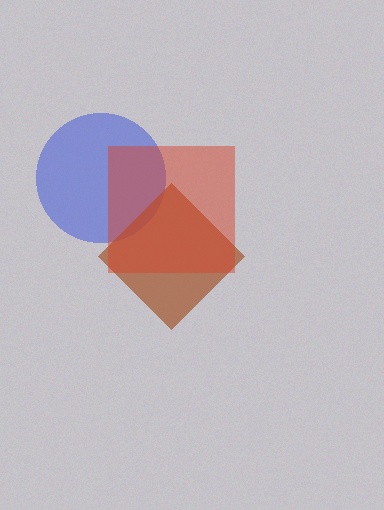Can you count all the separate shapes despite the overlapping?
Yes, there are 3 separate shapes.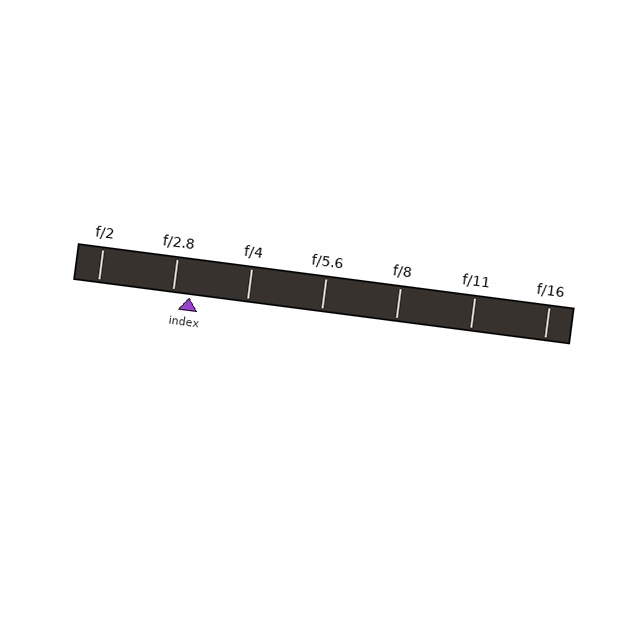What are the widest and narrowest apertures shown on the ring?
The widest aperture shown is f/2 and the narrowest is f/16.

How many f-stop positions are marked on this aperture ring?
There are 7 f-stop positions marked.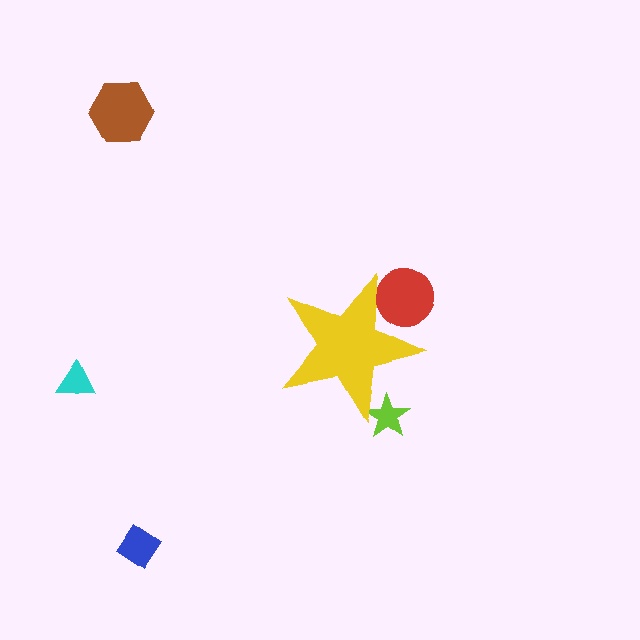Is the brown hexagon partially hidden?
No, the brown hexagon is fully visible.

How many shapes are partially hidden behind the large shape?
2 shapes are partially hidden.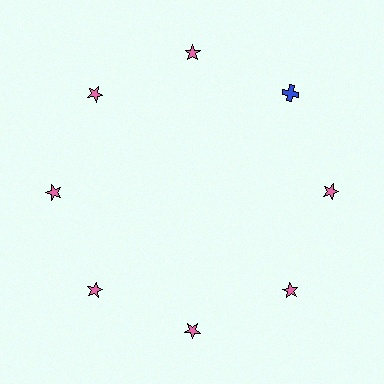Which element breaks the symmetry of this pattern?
The blue cross at roughly the 2 o'clock position breaks the symmetry. All other shapes are pink stars.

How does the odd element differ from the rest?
It differs in both color (blue instead of pink) and shape (cross instead of star).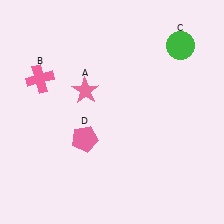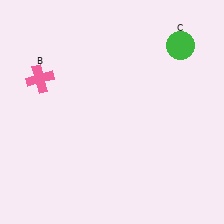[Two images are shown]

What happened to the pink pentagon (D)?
The pink pentagon (D) was removed in Image 2. It was in the bottom-left area of Image 1.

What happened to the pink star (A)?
The pink star (A) was removed in Image 2. It was in the top-left area of Image 1.